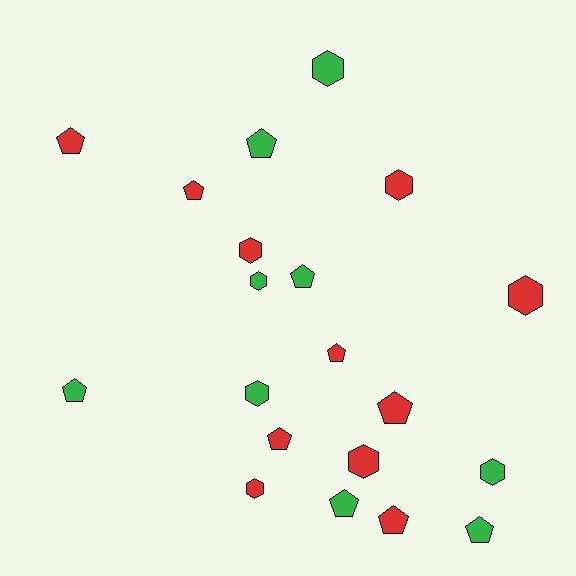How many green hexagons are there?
There are 4 green hexagons.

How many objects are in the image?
There are 20 objects.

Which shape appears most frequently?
Pentagon, with 11 objects.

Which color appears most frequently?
Red, with 11 objects.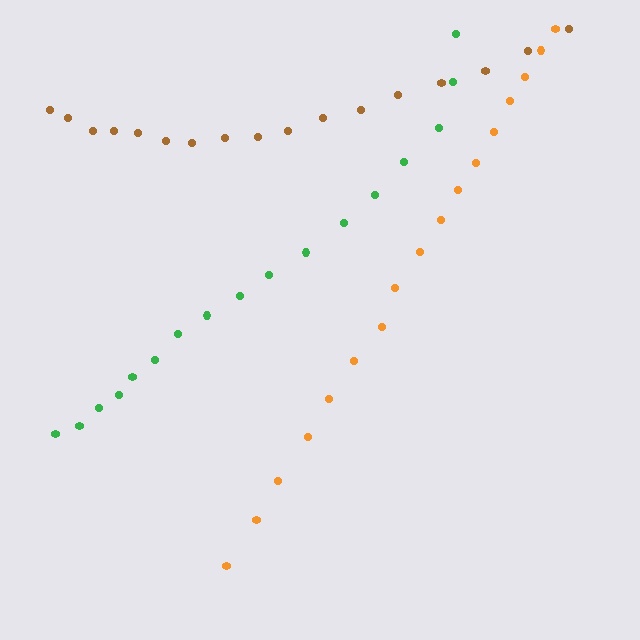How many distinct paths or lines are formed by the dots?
There are 3 distinct paths.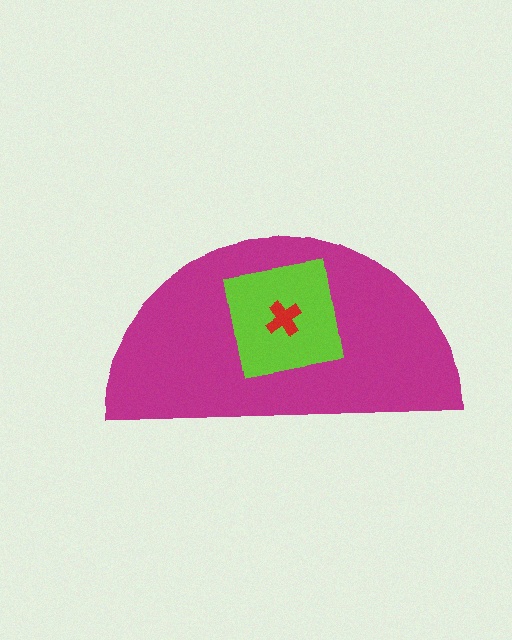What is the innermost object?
The red cross.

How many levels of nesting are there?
3.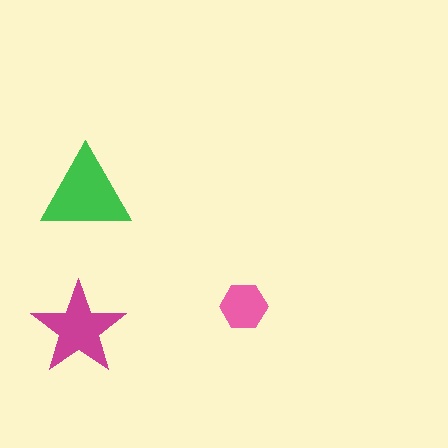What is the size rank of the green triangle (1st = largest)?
1st.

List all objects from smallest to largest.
The pink hexagon, the magenta star, the green triangle.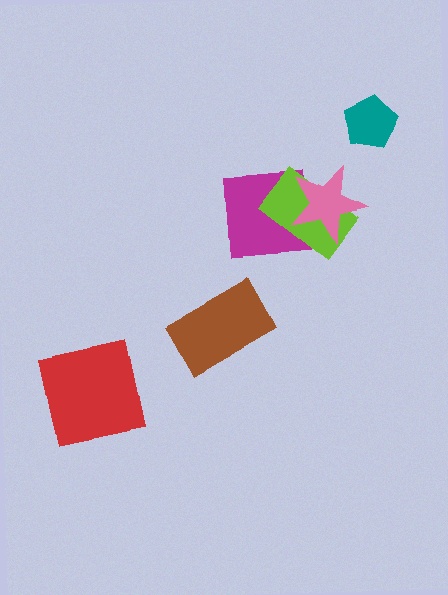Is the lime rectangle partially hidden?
Yes, it is partially covered by another shape.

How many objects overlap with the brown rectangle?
0 objects overlap with the brown rectangle.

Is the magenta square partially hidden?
Yes, it is partially covered by another shape.